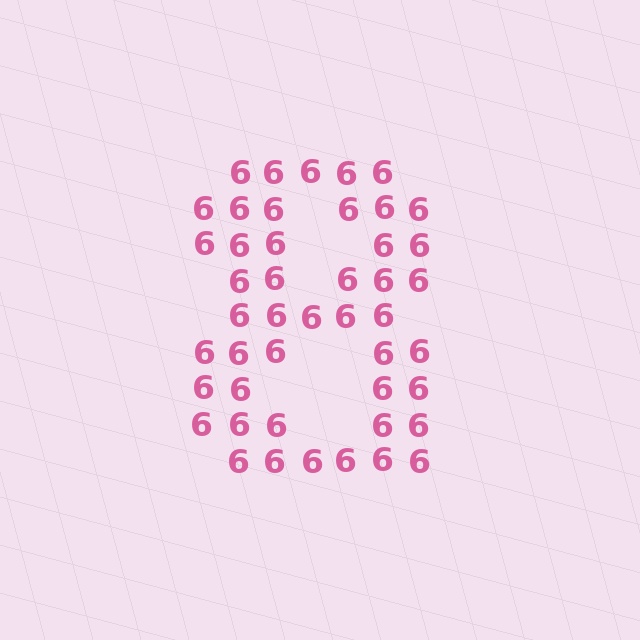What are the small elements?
The small elements are digit 6's.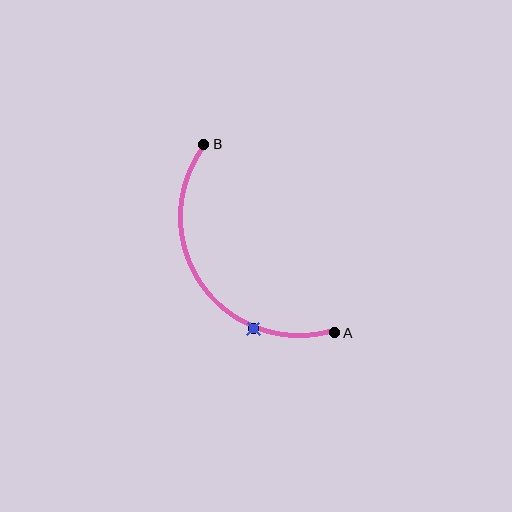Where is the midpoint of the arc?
The arc midpoint is the point on the curve farthest from the straight line joining A and B. It sits below and to the left of that line.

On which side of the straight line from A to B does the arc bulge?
The arc bulges below and to the left of the straight line connecting A and B.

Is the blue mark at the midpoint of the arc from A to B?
No. The blue mark lies on the arc but is closer to endpoint A. The arc midpoint would be at the point on the curve equidistant along the arc from both A and B.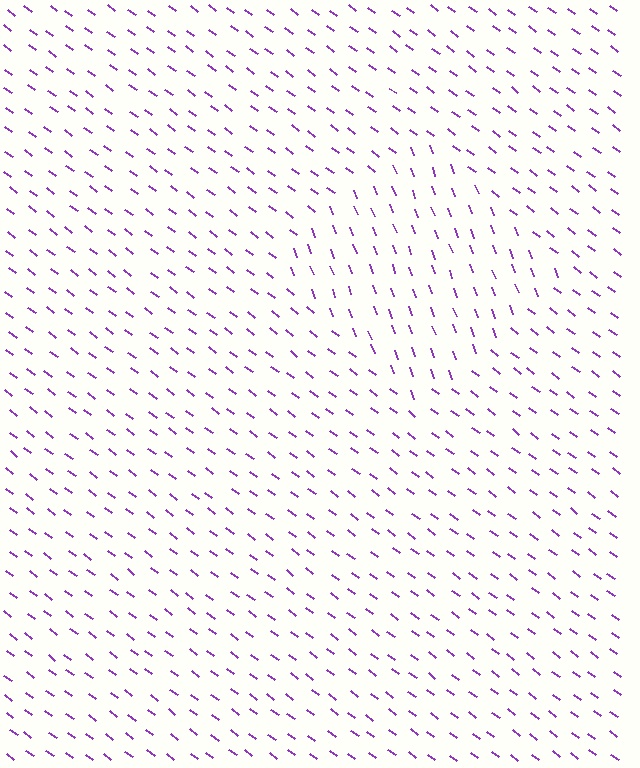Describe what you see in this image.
The image is filled with small purple line segments. A diamond region in the image has lines oriented differently from the surrounding lines, creating a visible texture boundary.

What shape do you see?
I see a diamond.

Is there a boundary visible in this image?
Yes, there is a texture boundary formed by a change in line orientation.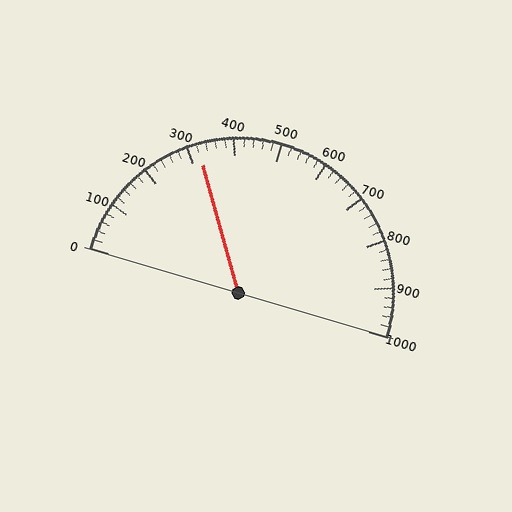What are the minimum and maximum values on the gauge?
The gauge ranges from 0 to 1000.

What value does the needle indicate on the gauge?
The needle indicates approximately 320.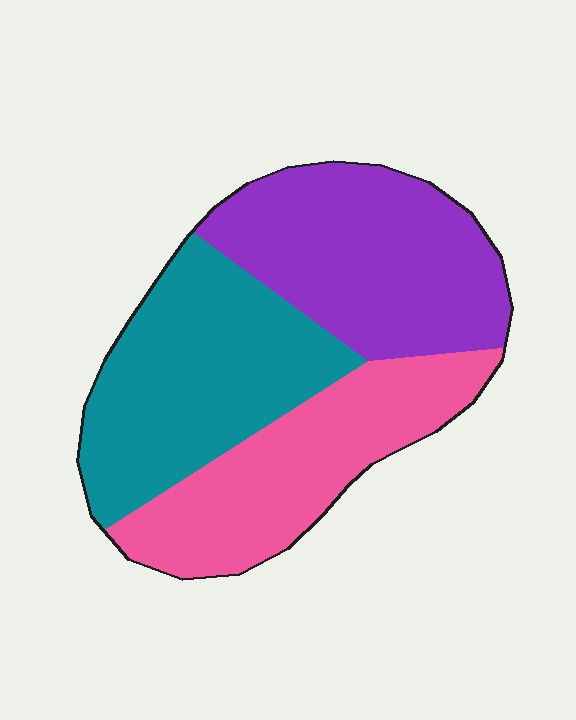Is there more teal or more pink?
Teal.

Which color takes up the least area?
Pink, at roughly 30%.